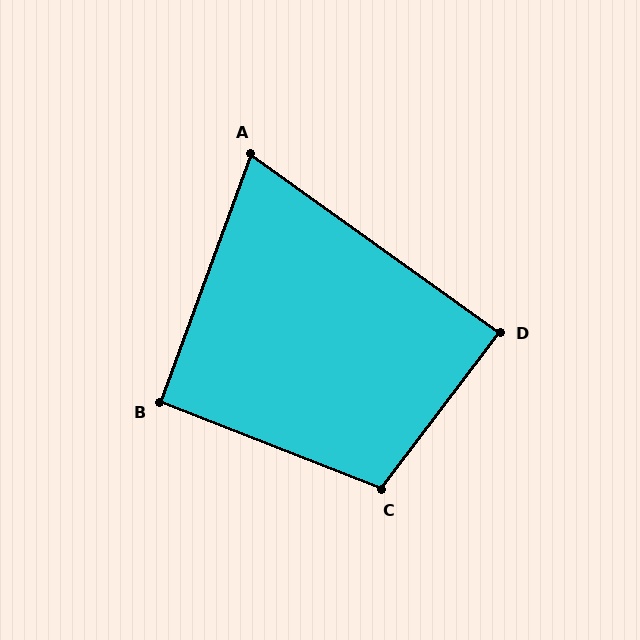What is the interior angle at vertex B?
Approximately 91 degrees (approximately right).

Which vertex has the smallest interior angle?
A, at approximately 74 degrees.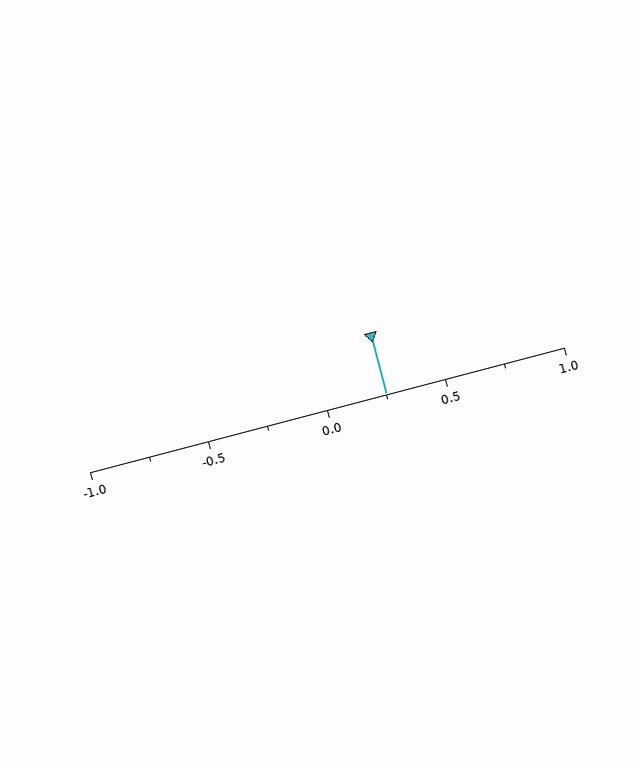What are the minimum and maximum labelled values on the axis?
The axis runs from -1.0 to 1.0.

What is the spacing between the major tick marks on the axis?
The major ticks are spaced 0.5 apart.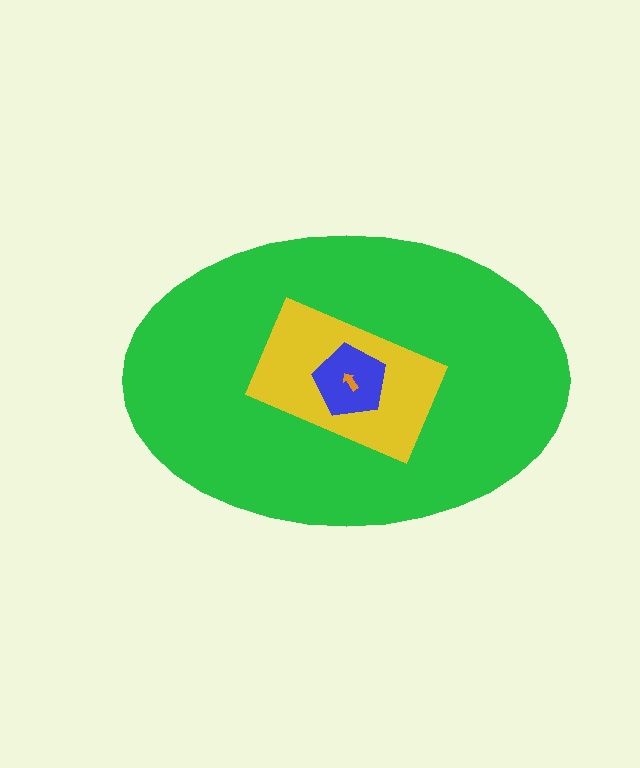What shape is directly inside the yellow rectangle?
The blue pentagon.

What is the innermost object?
The orange arrow.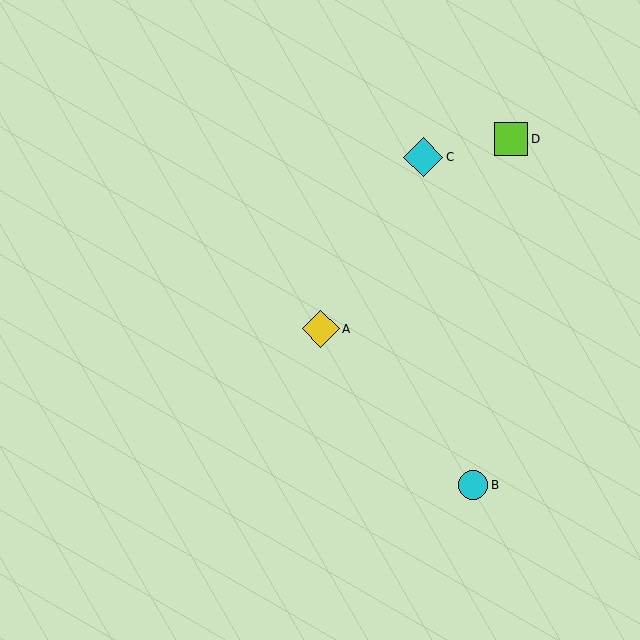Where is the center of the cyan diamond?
The center of the cyan diamond is at (423, 157).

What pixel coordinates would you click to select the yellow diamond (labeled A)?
Click at (321, 329) to select the yellow diamond A.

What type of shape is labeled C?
Shape C is a cyan diamond.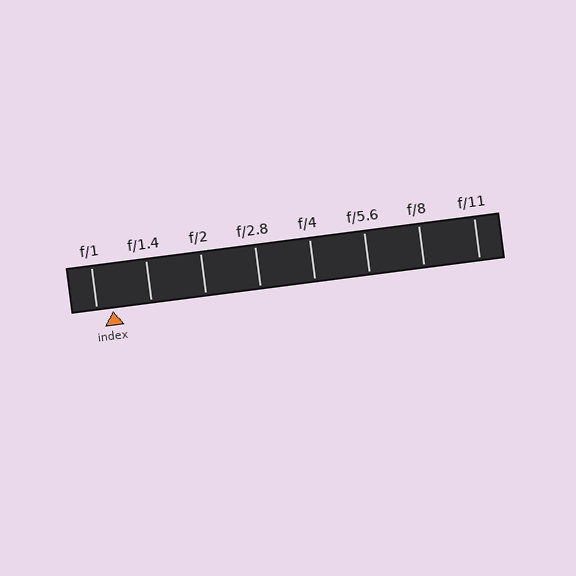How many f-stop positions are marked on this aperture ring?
There are 8 f-stop positions marked.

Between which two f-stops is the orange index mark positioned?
The index mark is between f/1 and f/1.4.